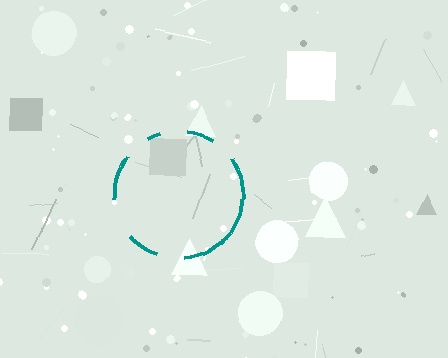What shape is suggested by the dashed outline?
The dashed outline suggests a circle.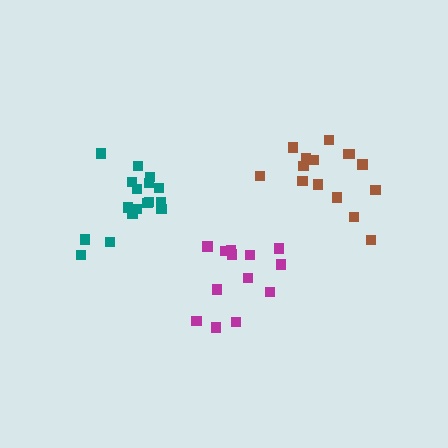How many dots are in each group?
Group 1: 17 dots, Group 2: 13 dots, Group 3: 15 dots (45 total).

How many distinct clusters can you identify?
There are 3 distinct clusters.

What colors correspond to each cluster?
The clusters are colored: teal, magenta, brown.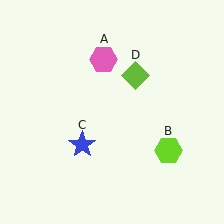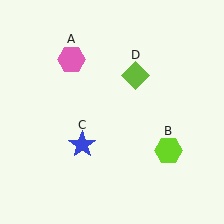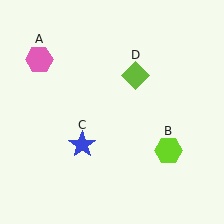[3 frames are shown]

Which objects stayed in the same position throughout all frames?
Lime hexagon (object B) and blue star (object C) and lime diamond (object D) remained stationary.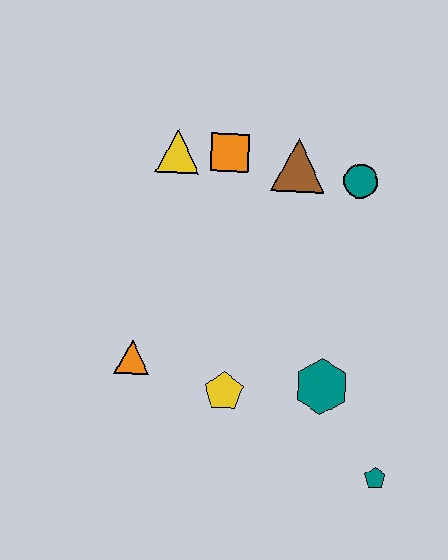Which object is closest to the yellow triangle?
The orange square is closest to the yellow triangle.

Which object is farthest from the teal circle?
The teal pentagon is farthest from the teal circle.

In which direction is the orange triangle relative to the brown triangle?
The orange triangle is below the brown triangle.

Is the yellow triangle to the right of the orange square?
No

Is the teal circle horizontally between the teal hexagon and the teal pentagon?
Yes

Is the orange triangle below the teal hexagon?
No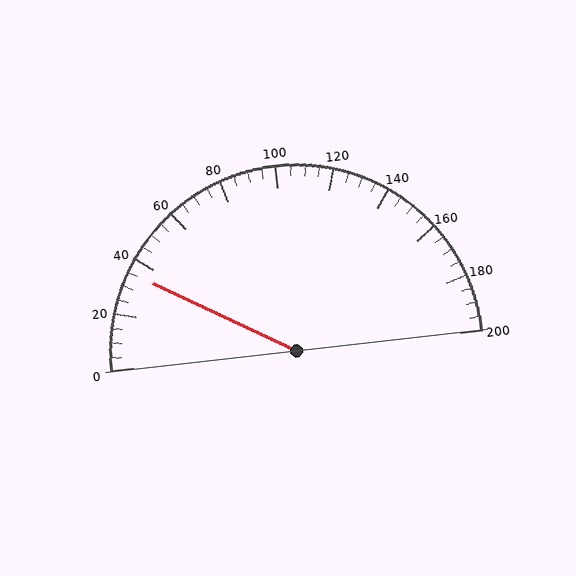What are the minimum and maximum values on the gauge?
The gauge ranges from 0 to 200.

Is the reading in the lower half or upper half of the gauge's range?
The reading is in the lower half of the range (0 to 200).